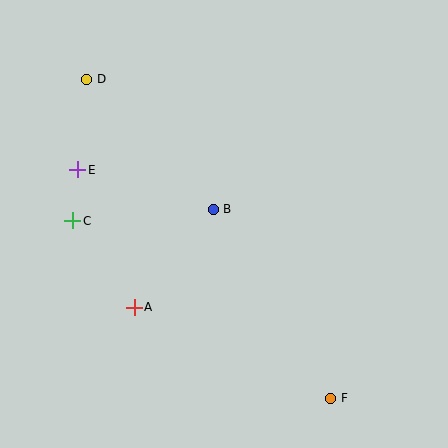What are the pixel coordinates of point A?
Point A is at (134, 307).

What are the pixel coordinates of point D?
Point D is at (87, 79).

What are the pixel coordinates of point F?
Point F is at (331, 398).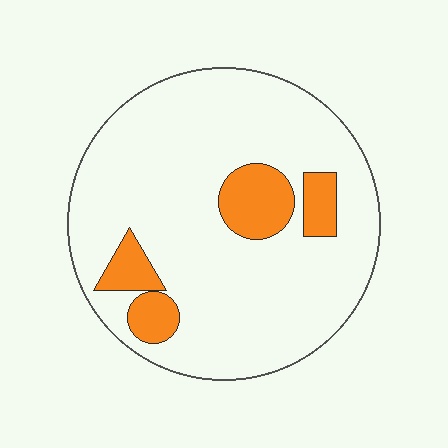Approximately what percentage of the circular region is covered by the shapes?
Approximately 15%.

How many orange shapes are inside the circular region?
4.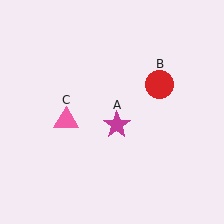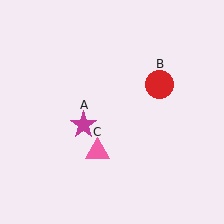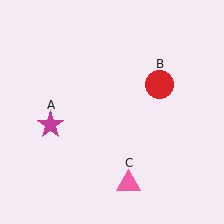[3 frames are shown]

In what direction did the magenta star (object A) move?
The magenta star (object A) moved left.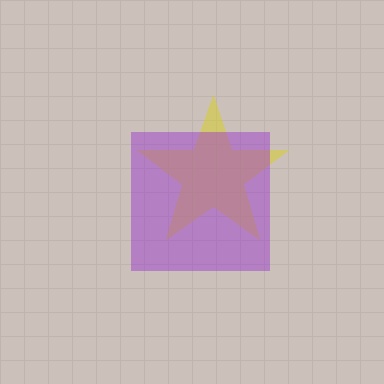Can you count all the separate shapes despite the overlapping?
Yes, there are 2 separate shapes.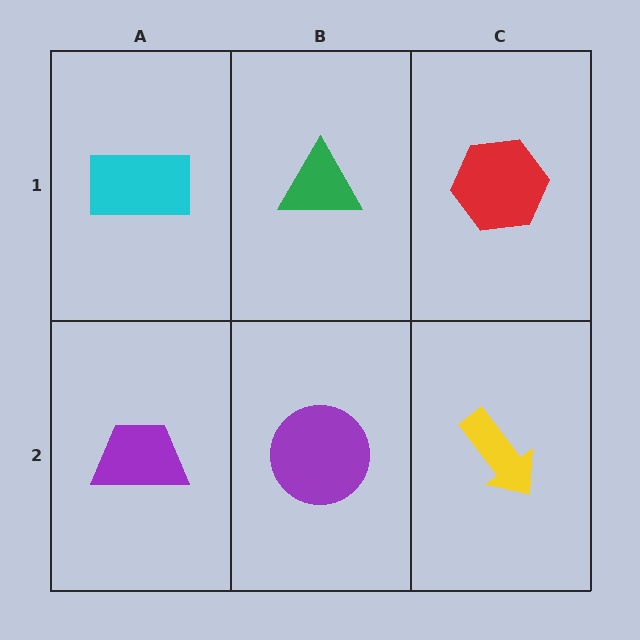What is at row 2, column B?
A purple circle.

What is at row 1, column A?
A cyan rectangle.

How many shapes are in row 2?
3 shapes.